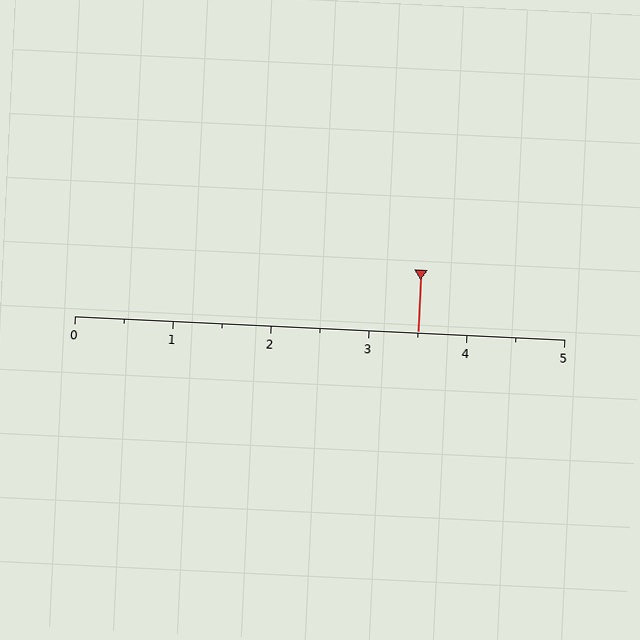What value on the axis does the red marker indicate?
The marker indicates approximately 3.5.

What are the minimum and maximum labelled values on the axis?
The axis runs from 0 to 5.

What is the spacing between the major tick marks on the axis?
The major ticks are spaced 1 apart.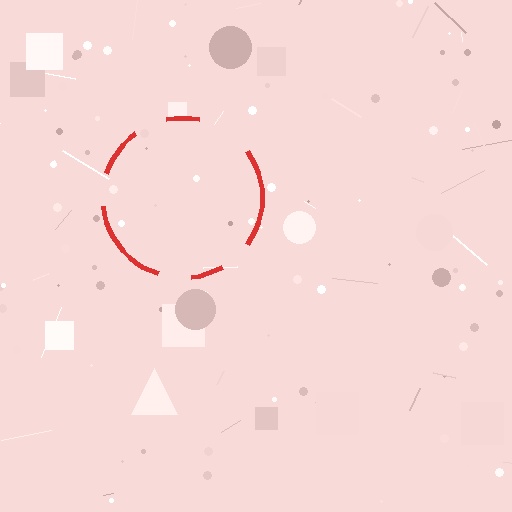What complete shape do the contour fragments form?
The contour fragments form a circle.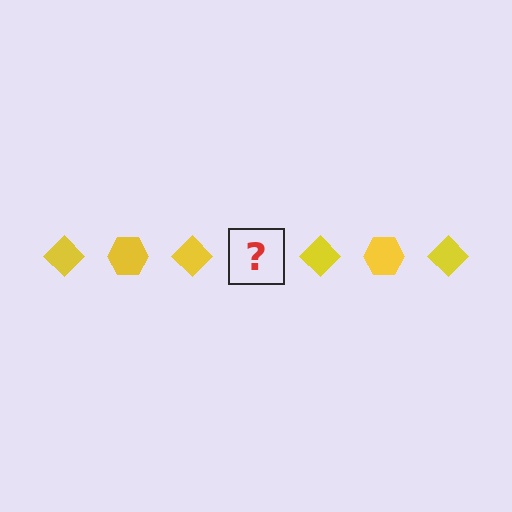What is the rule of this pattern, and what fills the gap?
The rule is that the pattern cycles through diamond, hexagon shapes in yellow. The gap should be filled with a yellow hexagon.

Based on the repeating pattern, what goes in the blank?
The blank should be a yellow hexagon.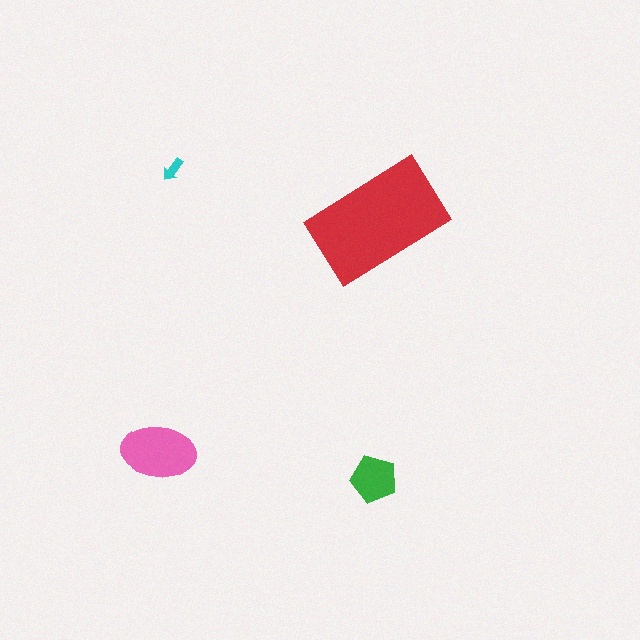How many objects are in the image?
There are 4 objects in the image.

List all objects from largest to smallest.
The red rectangle, the pink ellipse, the green pentagon, the cyan arrow.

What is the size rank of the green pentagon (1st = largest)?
3rd.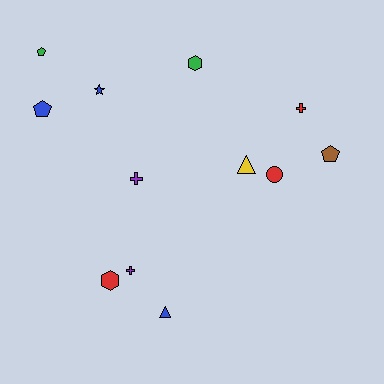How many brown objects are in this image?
There is 1 brown object.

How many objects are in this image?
There are 12 objects.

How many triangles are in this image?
There are 2 triangles.